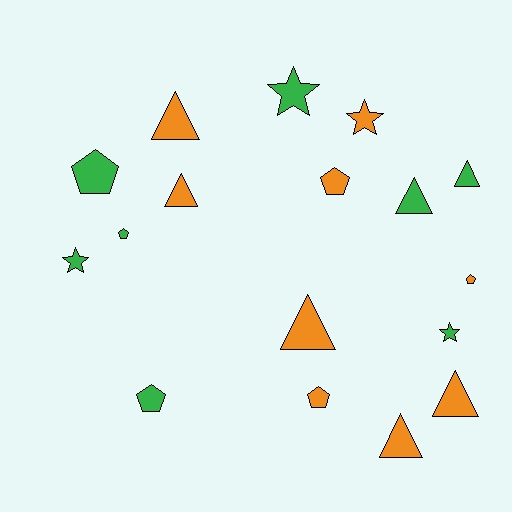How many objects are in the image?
There are 17 objects.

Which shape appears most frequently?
Triangle, with 7 objects.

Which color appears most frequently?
Orange, with 9 objects.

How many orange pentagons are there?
There are 3 orange pentagons.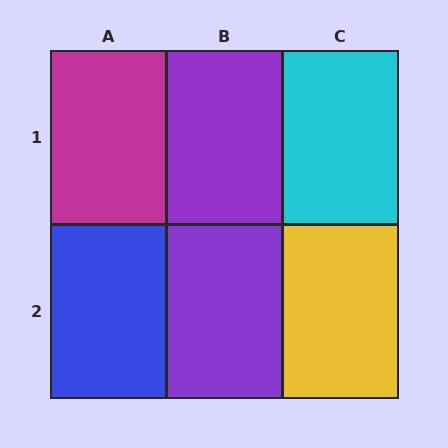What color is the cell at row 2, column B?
Purple.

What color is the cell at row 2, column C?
Yellow.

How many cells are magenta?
1 cell is magenta.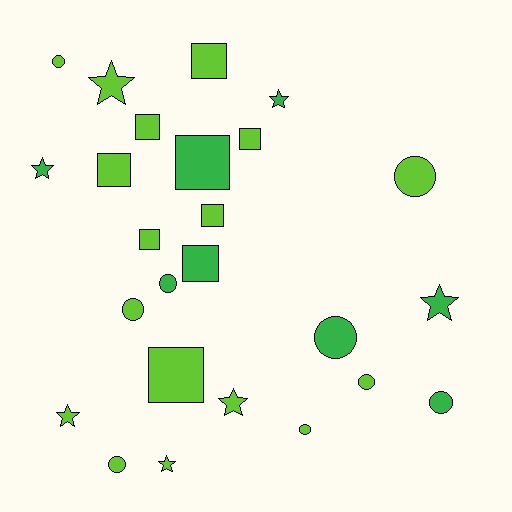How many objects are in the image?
There are 25 objects.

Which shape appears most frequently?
Circle, with 9 objects.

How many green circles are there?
There are 3 green circles.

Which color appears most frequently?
Lime, with 17 objects.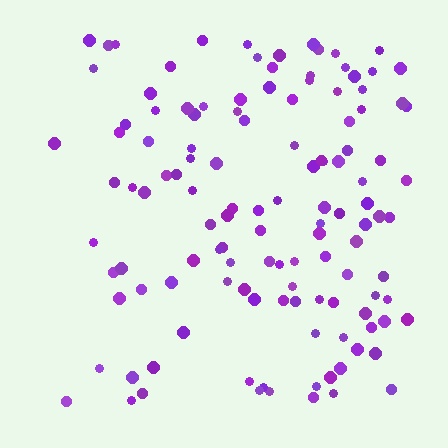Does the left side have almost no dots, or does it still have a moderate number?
Still a moderate number, just noticeably fewer than the right.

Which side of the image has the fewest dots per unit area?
The left.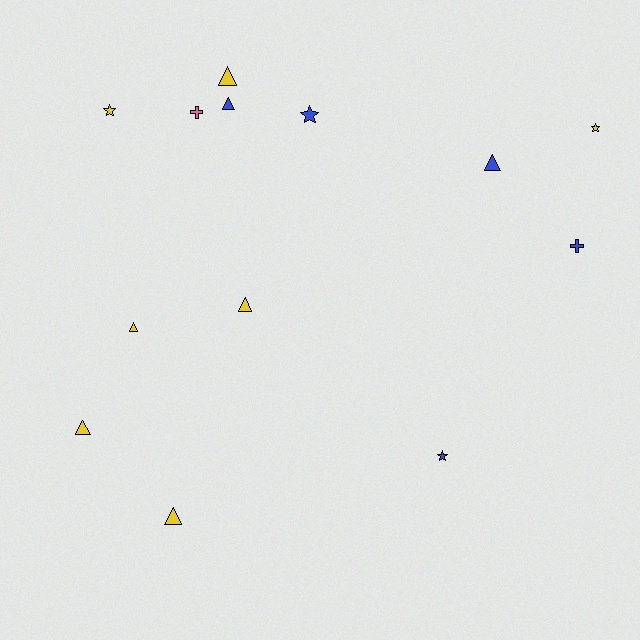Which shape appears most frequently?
Triangle, with 7 objects.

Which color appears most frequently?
Yellow, with 7 objects.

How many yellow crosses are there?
There are no yellow crosses.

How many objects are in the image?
There are 13 objects.